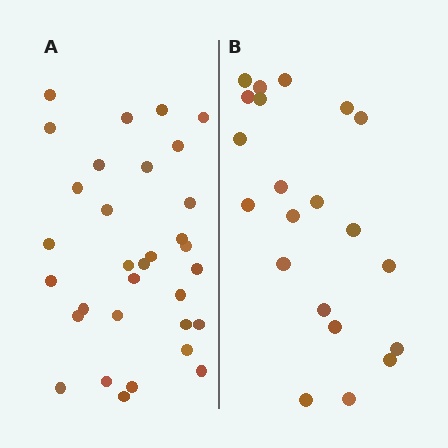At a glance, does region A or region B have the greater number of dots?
Region A (the left region) has more dots.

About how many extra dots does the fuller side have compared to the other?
Region A has roughly 12 or so more dots than region B.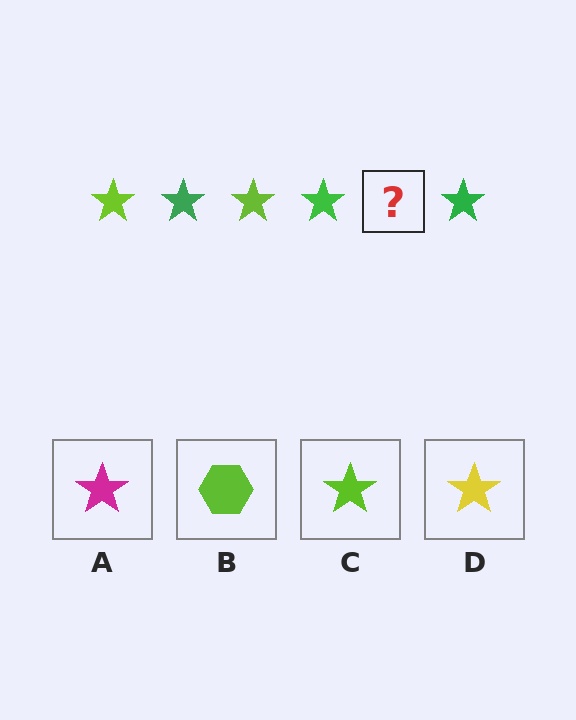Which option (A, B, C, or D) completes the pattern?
C.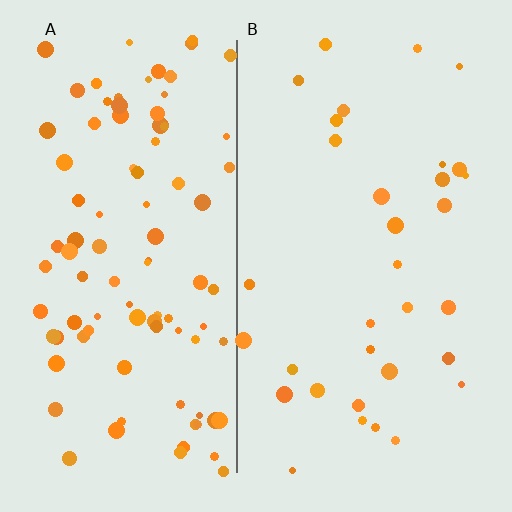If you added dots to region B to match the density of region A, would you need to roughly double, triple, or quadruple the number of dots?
Approximately triple.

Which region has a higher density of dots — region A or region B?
A (the left).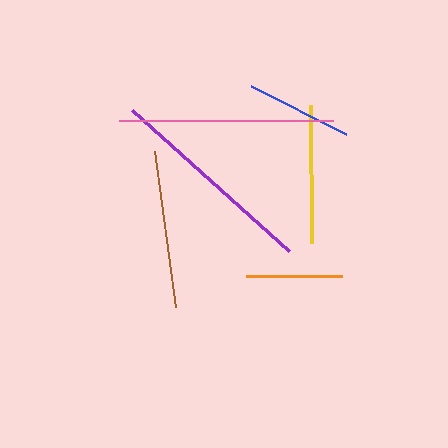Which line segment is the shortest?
The orange line is the shortest at approximately 96 pixels.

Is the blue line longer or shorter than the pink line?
The pink line is longer than the blue line.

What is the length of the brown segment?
The brown segment is approximately 157 pixels long.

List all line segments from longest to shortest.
From longest to shortest: pink, purple, brown, yellow, blue, orange.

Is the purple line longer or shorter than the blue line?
The purple line is longer than the blue line.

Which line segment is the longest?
The pink line is the longest at approximately 213 pixels.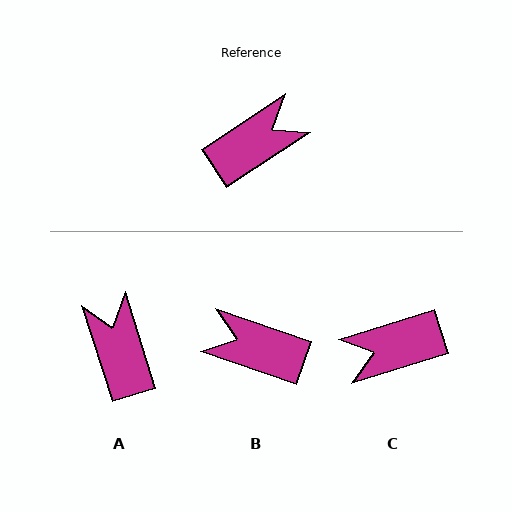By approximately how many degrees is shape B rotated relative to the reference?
Approximately 128 degrees counter-clockwise.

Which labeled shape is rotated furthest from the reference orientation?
C, about 164 degrees away.